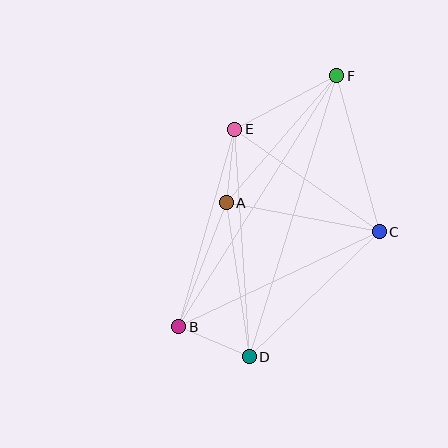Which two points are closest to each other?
Points A and E are closest to each other.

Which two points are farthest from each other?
Points B and F are farthest from each other.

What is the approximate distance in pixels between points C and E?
The distance between C and E is approximately 177 pixels.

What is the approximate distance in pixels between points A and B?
The distance between A and B is approximately 133 pixels.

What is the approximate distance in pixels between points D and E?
The distance between D and E is approximately 228 pixels.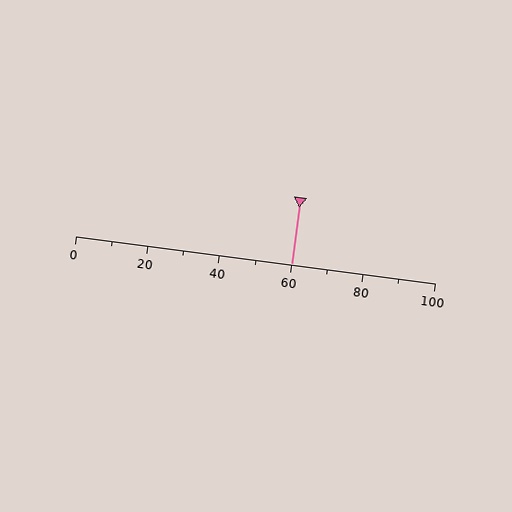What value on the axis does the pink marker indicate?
The marker indicates approximately 60.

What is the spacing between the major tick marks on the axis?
The major ticks are spaced 20 apart.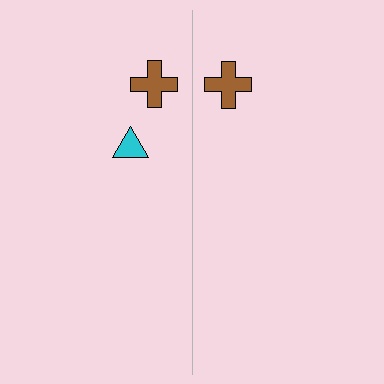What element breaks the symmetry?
A cyan triangle is missing from the right side.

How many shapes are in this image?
There are 3 shapes in this image.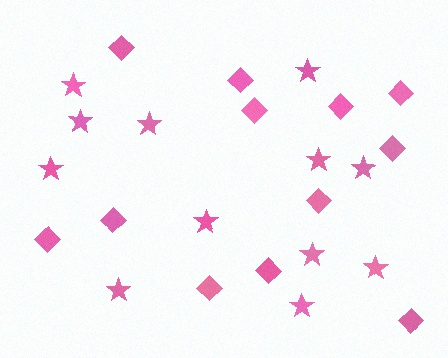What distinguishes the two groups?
There are 2 groups: one group of stars (12) and one group of diamonds (12).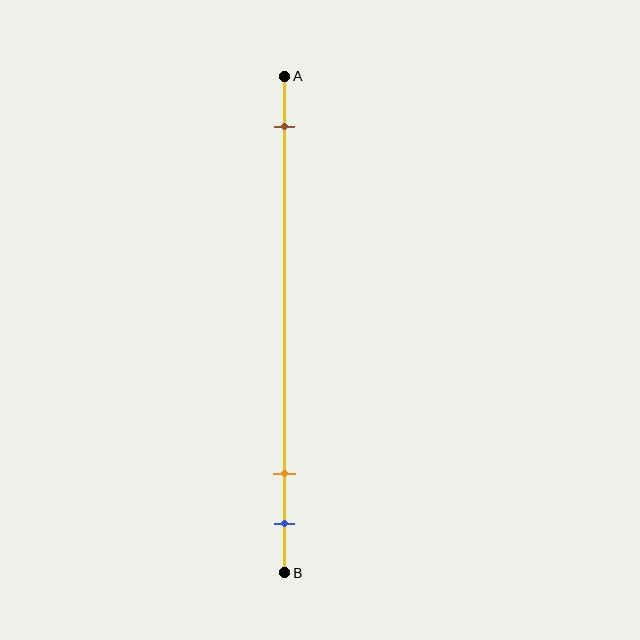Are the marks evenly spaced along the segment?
No, the marks are not evenly spaced.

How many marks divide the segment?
There are 3 marks dividing the segment.